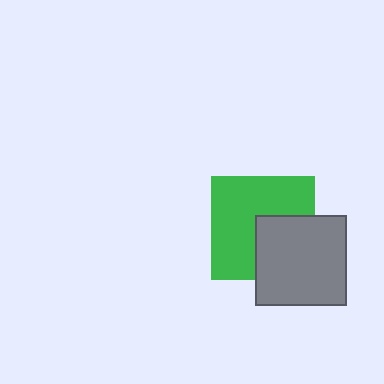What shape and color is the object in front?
The object in front is a gray square.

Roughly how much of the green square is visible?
About half of it is visible (roughly 64%).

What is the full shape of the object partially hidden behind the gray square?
The partially hidden object is a green square.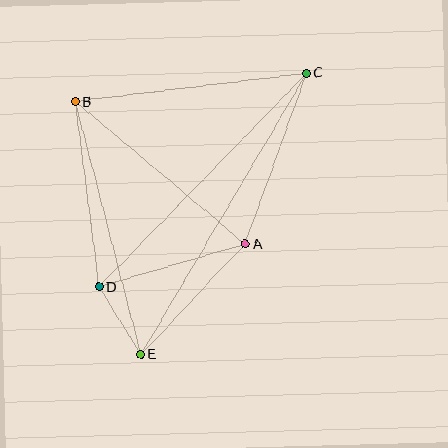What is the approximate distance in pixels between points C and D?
The distance between C and D is approximately 298 pixels.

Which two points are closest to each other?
Points D and E are closest to each other.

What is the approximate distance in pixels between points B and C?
The distance between B and C is approximately 233 pixels.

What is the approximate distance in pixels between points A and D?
The distance between A and D is approximately 152 pixels.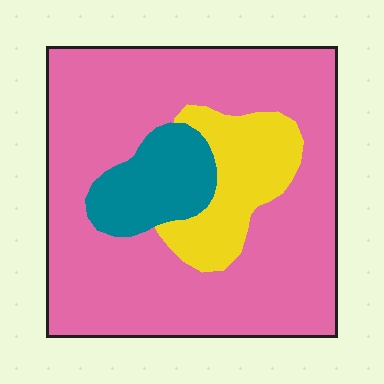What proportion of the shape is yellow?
Yellow takes up about one sixth (1/6) of the shape.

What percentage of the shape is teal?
Teal takes up less than a quarter of the shape.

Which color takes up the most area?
Pink, at roughly 75%.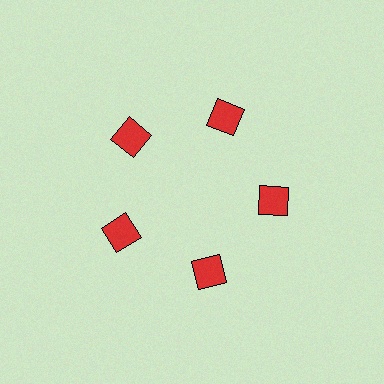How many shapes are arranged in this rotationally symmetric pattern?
There are 5 shapes, arranged in 5 groups of 1.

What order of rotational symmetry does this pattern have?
This pattern has 5-fold rotational symmetry.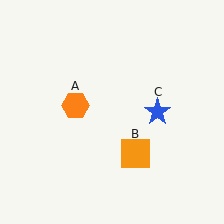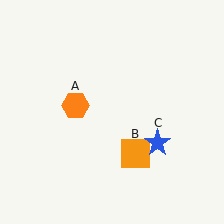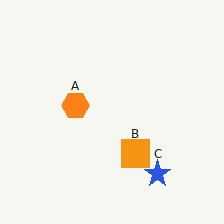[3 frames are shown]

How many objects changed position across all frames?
1 object changed position: blue star (object C).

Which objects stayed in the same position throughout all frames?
Orange hexagon (object A) and orange square (object B) remained stationary.